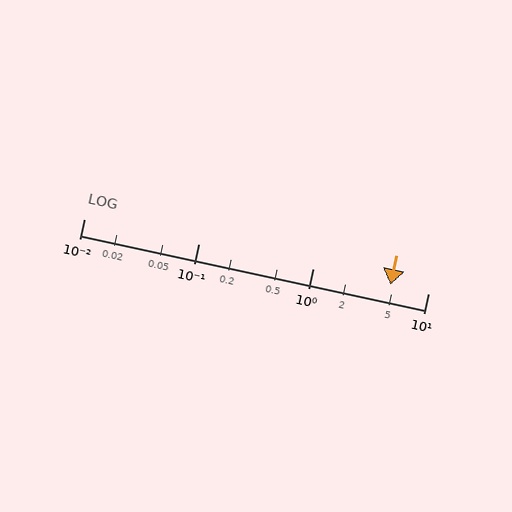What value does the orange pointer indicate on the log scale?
The pointer indicates approximately 4.7.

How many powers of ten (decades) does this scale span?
The scale spans 3 decades, from 0.01 to 10.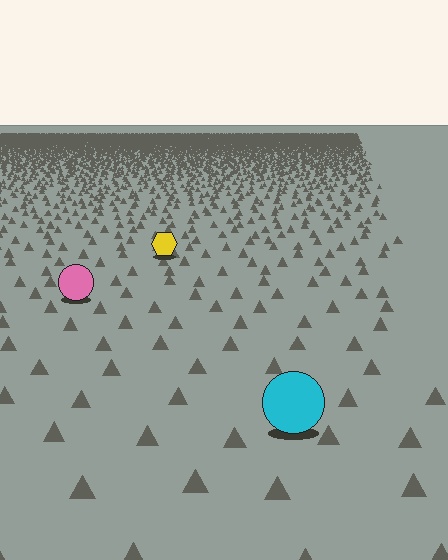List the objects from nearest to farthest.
From nearest to farthest: the cyan circle, the pink circle, the yellow hexagon.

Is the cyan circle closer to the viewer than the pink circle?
Yes. The cyan circle is closer — you can tell from the texture gradient: the ground texture is coarser near it.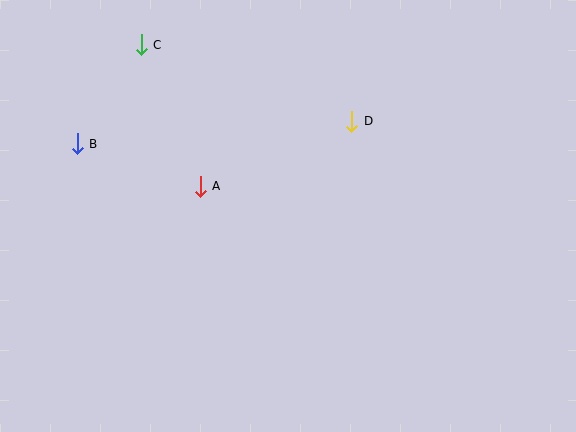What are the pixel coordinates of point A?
Point A is at (200, 186).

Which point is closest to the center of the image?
Point A at (200, 186) is closest to the center.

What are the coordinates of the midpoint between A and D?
The midpoint between A and D is at (276, 154).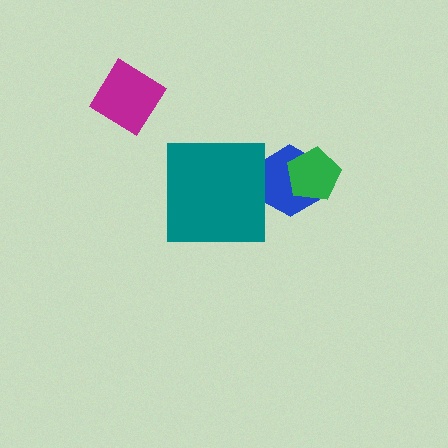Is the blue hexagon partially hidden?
Yes, it is partially covered by another shape.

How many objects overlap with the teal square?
1 object overlaps with the teal square.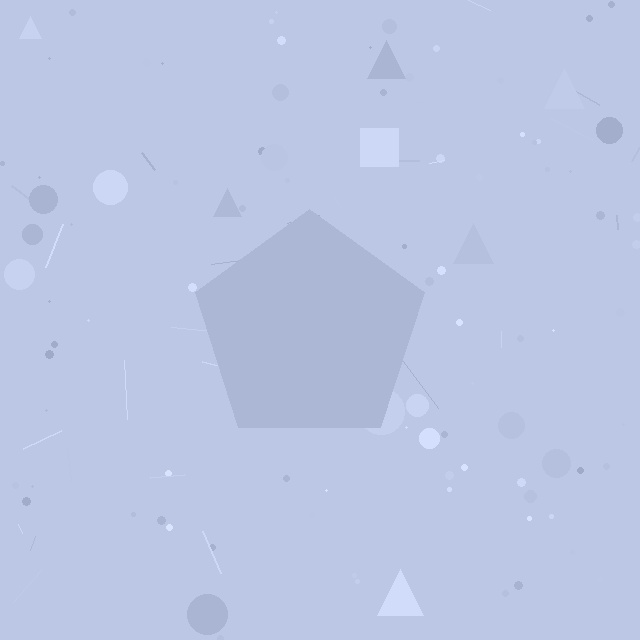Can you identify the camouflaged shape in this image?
The camouflaged shape is a pentagon.